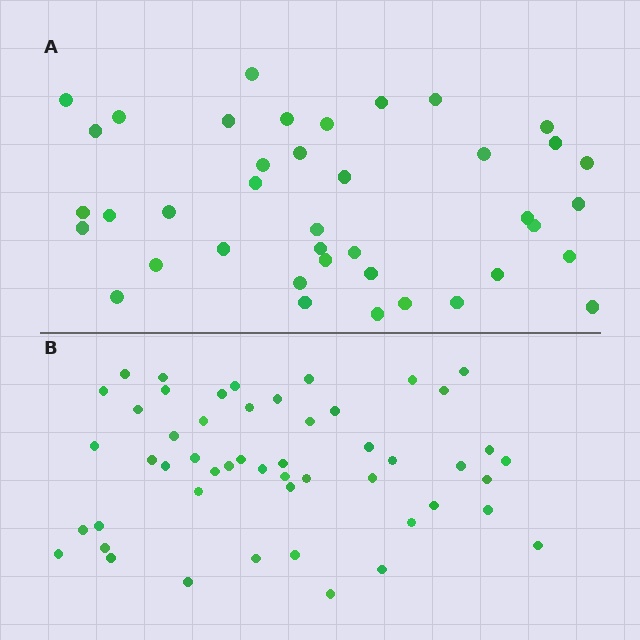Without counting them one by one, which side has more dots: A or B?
Region B (the bottom region) has more dots.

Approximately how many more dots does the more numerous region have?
Region B has roughly 12 or so more dots than region A.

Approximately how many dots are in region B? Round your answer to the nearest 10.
About 50 dots. (The exact count is 51, which rounds to 50.)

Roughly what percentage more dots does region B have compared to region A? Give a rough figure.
About 30% more.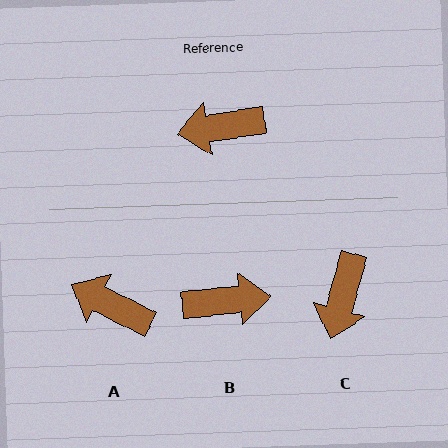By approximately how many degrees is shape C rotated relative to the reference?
Approximately 65 degrees counter-clockwise.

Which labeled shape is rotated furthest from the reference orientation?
B, about 177 degrees away.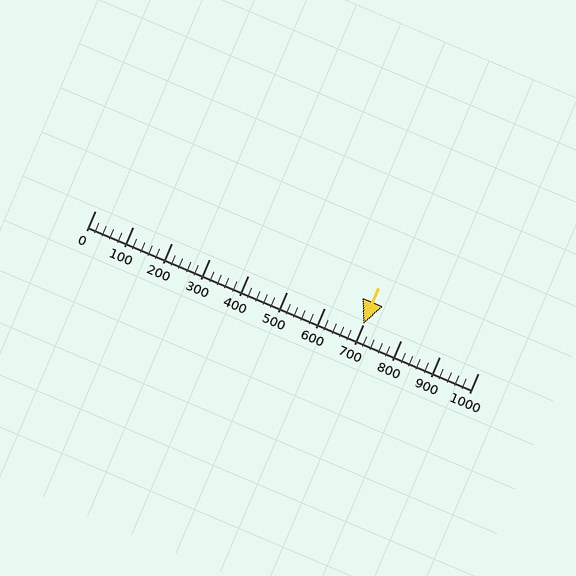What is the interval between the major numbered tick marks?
The major tick marks are spaced 100 units apart.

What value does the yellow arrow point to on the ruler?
The yellow arrow points to approximately 702.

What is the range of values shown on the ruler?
The ruler shows values from 0 to 1000.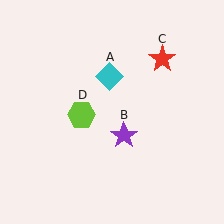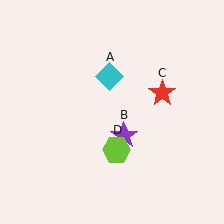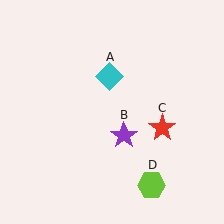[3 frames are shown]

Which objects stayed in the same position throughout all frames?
Cyan diamond (object A) and purple star (object B) remained stationary.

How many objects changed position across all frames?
2 objects changed position: red star (object C), lime hexagon (object D).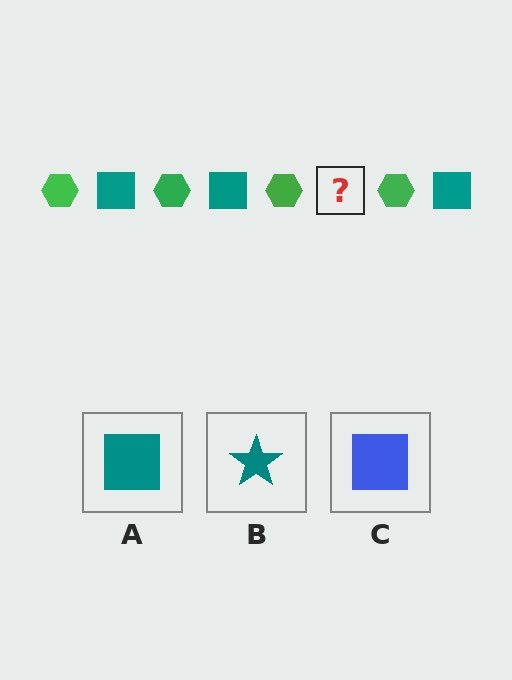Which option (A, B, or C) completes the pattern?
A.